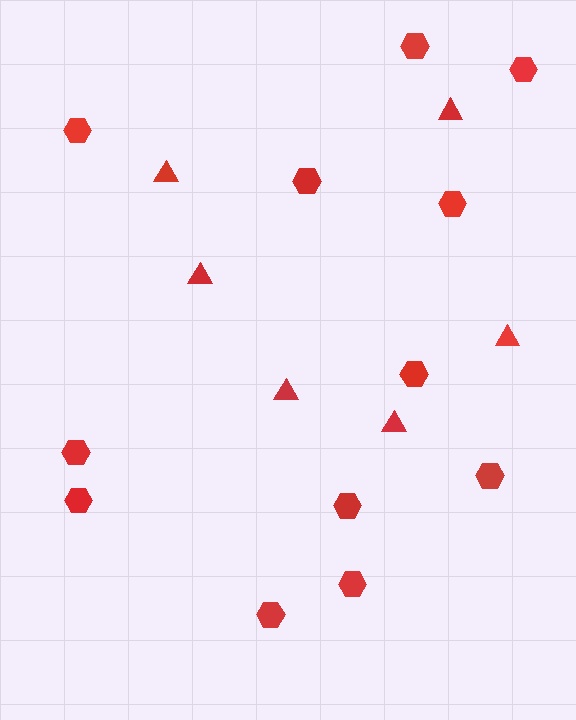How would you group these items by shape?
There are 2 groups: one group of hexagons (12) and one group of triangles (6).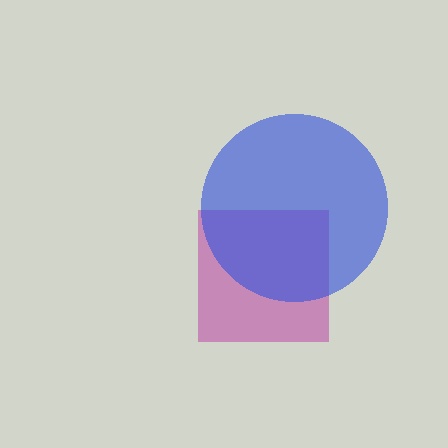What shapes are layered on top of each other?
The layered shapes are: a magenta square, a blue circle.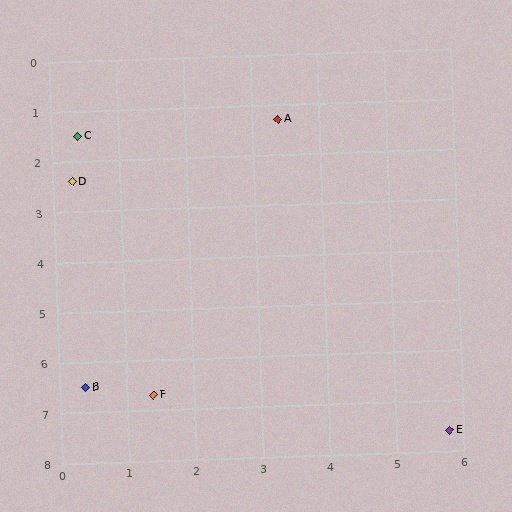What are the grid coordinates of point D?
Point D is at approximately (0.3, 2.4).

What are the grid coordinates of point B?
Point B is at approximately (0.4, 6.5).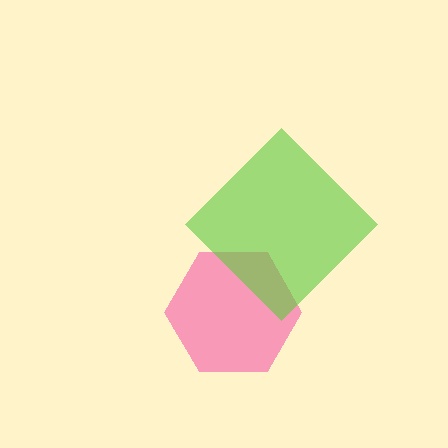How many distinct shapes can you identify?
There are 2 distinct shapes: a pink hexagon, a lime diamond.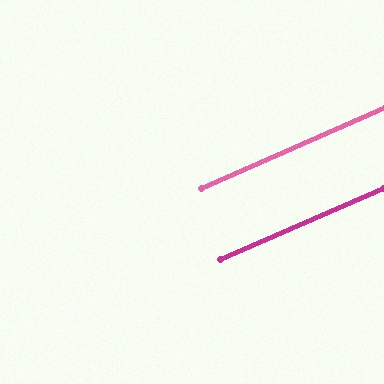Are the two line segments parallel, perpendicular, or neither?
Parallel — their directions differ by only 0.3°.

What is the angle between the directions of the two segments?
Approximately 0 degrees.